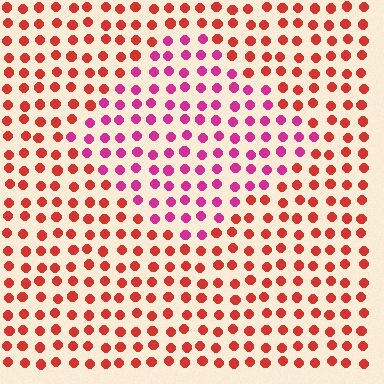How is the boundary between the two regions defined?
The boundary is defined purely by a slight shift in hue (about 40 degrees). Spacing, size, and orientation are identical on both sides.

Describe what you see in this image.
The image is filled with small red elements in a uniform arrangement. A diamond-shaped region is visible where the elements are tinted to a slightly different hue, forming a subtle color boundary.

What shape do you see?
I see a diamond.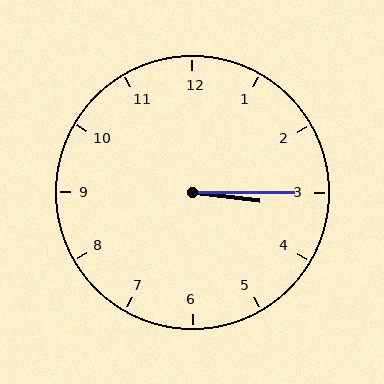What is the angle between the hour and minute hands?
Approximately 8 degrees.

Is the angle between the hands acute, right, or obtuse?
It is acute.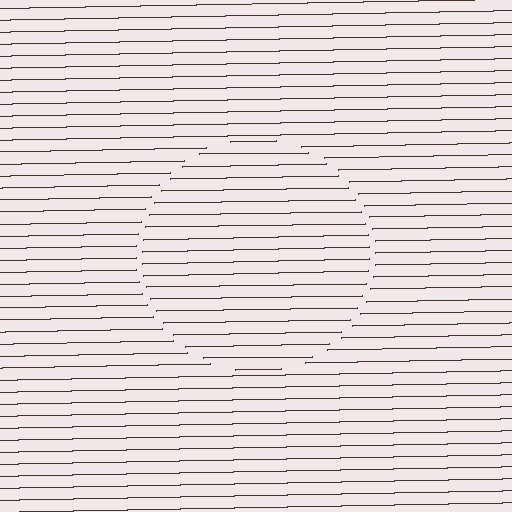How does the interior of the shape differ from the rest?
The interior of the shape contains the same grating, shifted by half a period — the contour is defined by the phase discontinuity where line-ends from the inner and outer gratings abut.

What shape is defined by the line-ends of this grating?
An illusory circle. The interior of the shape contains the same grating, shifted by half a period — the contour is defined by the phase discontinuity where line-ends from the inner and outer gratings abut.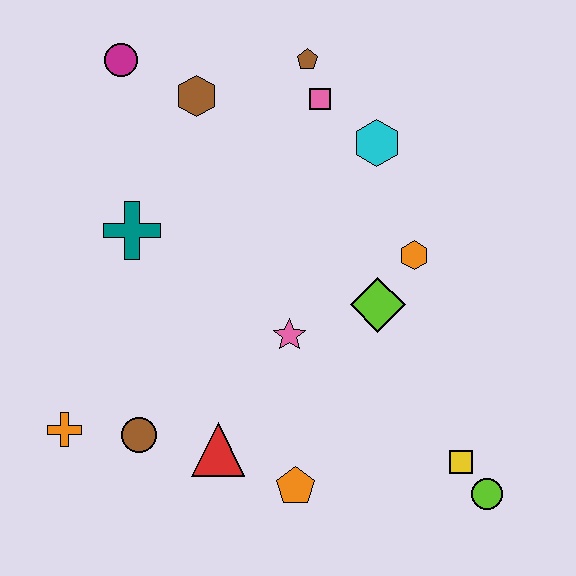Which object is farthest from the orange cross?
The brown pentagon is farthest from the orange cross.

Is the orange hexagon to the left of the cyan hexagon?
No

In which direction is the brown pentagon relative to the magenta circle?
The brown pentagon is to the right of the magenta circle.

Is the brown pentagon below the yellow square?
No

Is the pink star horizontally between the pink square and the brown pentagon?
No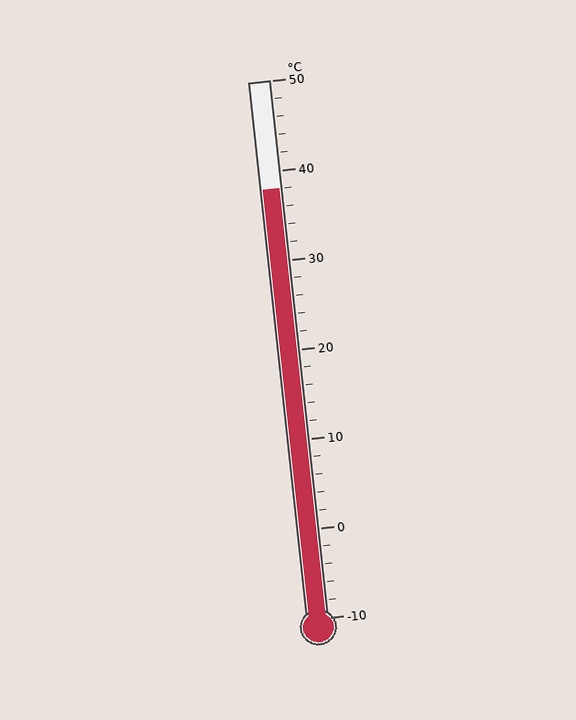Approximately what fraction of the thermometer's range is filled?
The thermometer is filled to approximately 80% of its range.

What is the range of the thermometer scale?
The thermometer scale ranges from -10°C to 50°C.